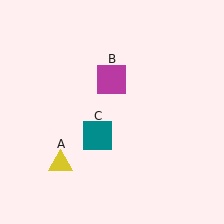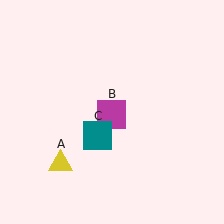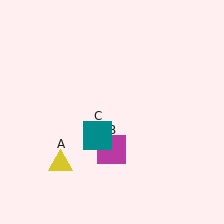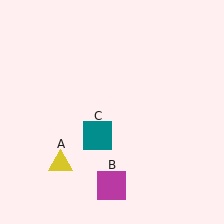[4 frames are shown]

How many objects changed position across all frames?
1 object changed position: magenta square (object B).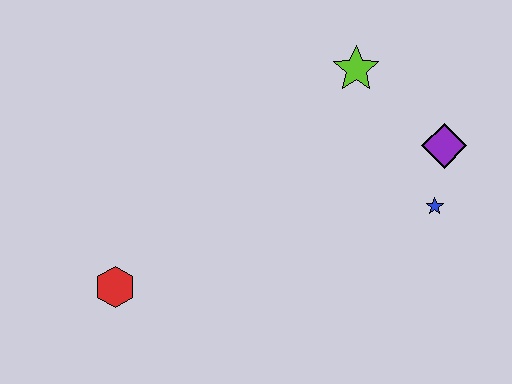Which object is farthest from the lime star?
The red hexagon is farthest from the lime star.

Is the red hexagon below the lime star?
Yes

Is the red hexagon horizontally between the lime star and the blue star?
No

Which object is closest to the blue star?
The purple diamond is closest to the blue star.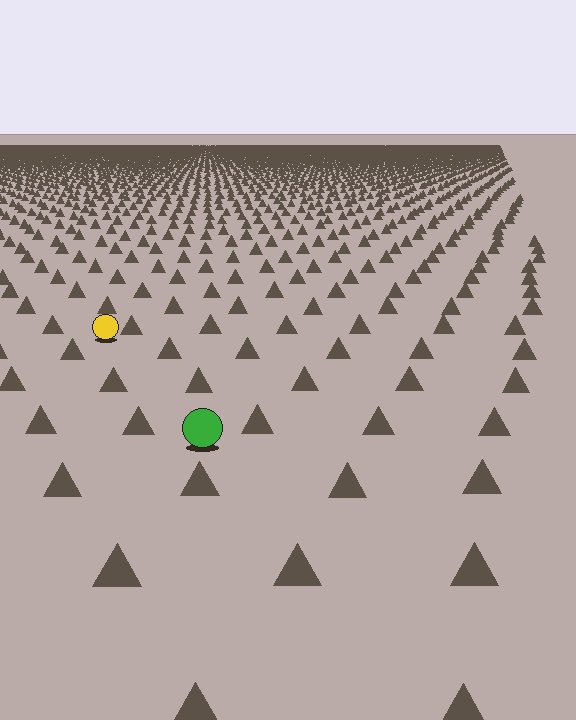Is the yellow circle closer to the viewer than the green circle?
No. The green circle is closer — you can tell from the texture gradient: the ground texture is coarser near it.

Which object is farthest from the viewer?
The yellow circle is farthest from the viewer. It appears smaller and the ground texture around it is denser.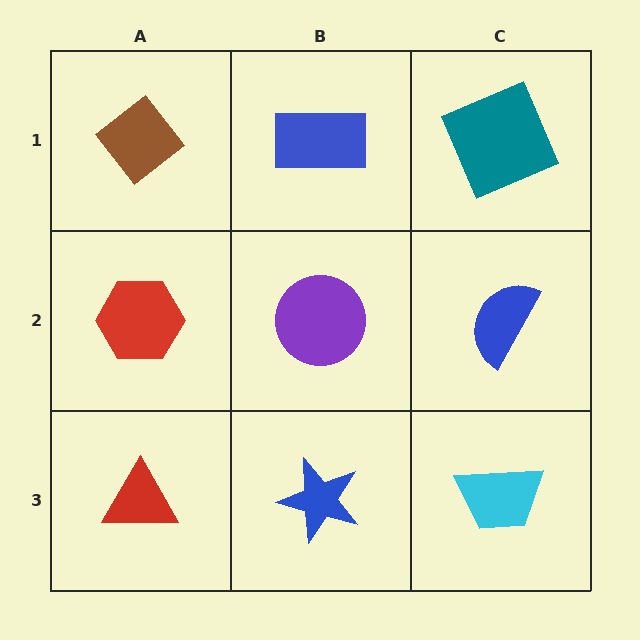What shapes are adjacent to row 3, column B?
A purple circle (row 2, column B), a red triangle (row 3, column A), a cyan trapezoid (row 3, column C).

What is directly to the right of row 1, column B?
A teal square.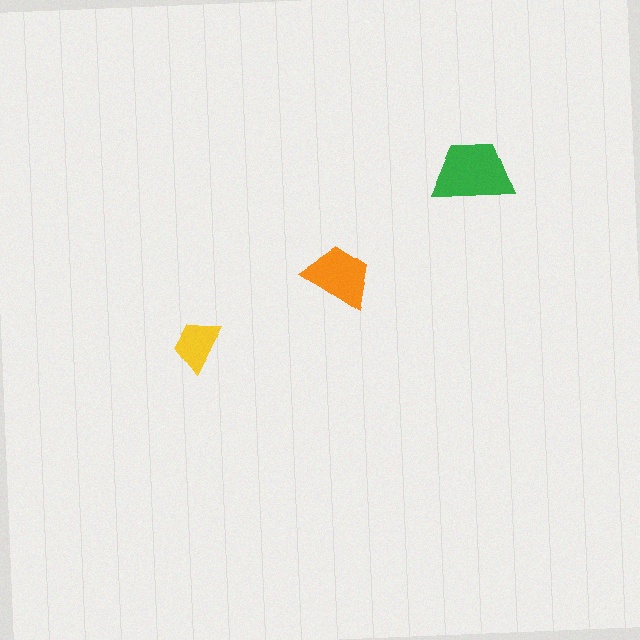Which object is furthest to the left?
The yellow trapezoid is leftmost.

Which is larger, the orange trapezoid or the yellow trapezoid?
The orange one.